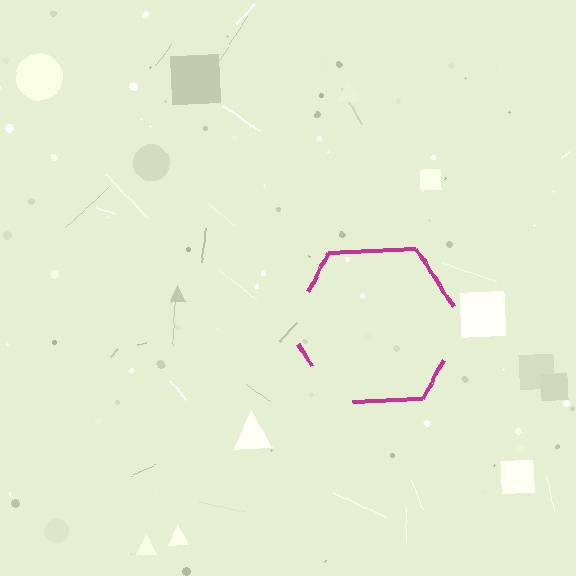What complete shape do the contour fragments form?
The contour fragments form a hexagon.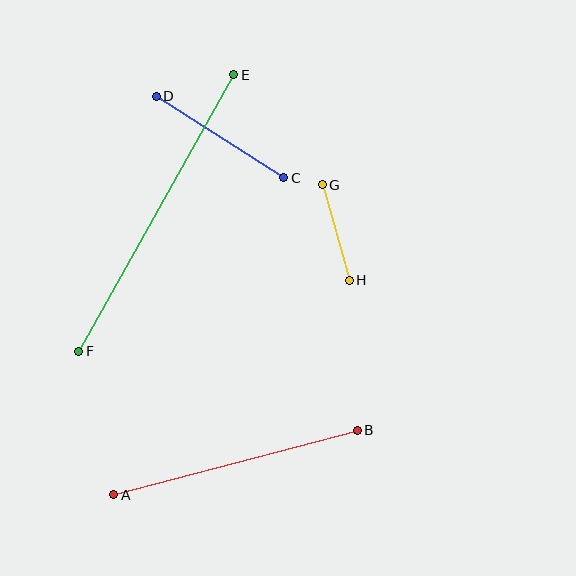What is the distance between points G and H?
The distance is approximately 99 pixels.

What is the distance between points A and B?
The distance is approximately 252 pixels.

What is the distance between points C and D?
The distance is approximately 151 pixels.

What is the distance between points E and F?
The distance is approximately 317 pixels.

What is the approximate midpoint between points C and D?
The midpoint is at approximately (220, 137) pixels.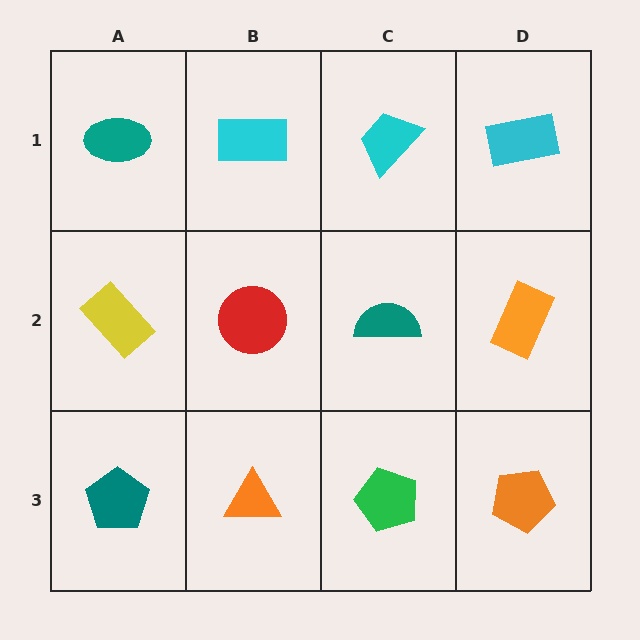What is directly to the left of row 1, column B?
A teal ellipse.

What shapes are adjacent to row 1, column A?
A yellow rectangle (row 2, column A), a cyan rectangle (row 1, column B).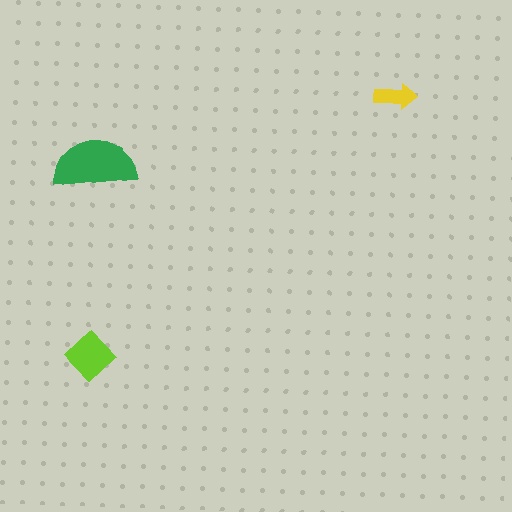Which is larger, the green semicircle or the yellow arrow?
The green semicircle.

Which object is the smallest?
The yellow arrow.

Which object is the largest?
The green semicircle.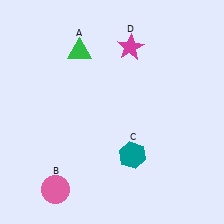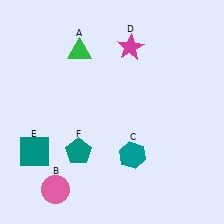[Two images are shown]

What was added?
A teal square (E), a teal pentagon (F) were added in Image 2.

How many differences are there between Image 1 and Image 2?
There are 2 differences between the two images.